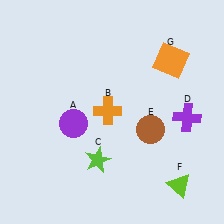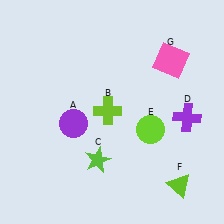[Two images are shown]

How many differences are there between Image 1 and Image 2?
There are 3 differences between the two images.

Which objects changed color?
B changed from orange to lime. E changed from brown to lime. G changed from orange to pink.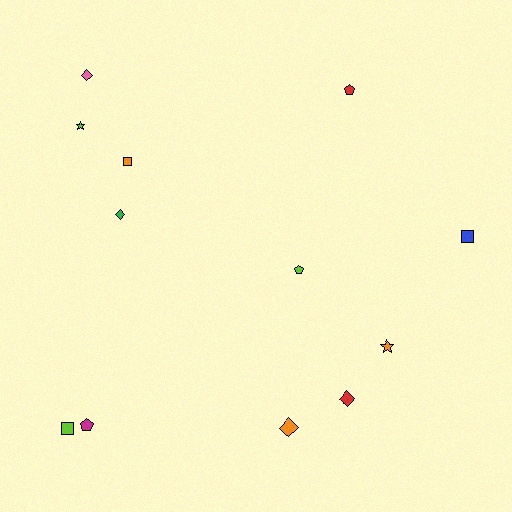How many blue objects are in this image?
There is 1 blue object.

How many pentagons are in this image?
There are 3 pentagons.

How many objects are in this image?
There are 12 objects.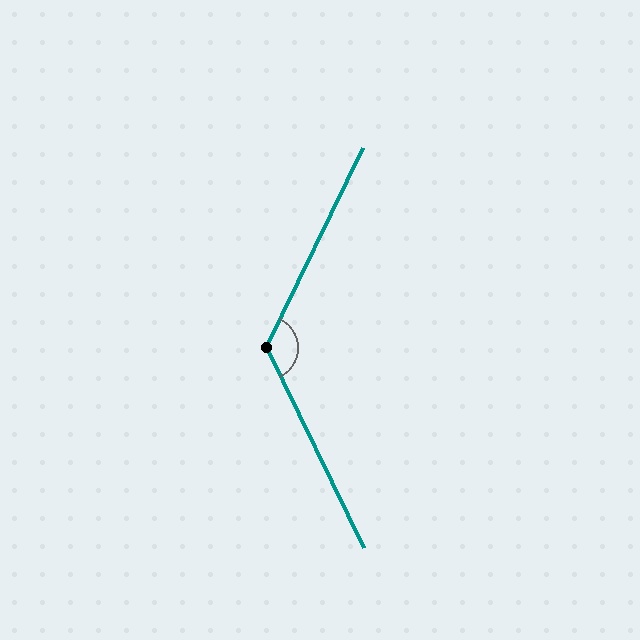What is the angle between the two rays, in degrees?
Approximately 128 degrees.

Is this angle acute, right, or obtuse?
It is obtuse.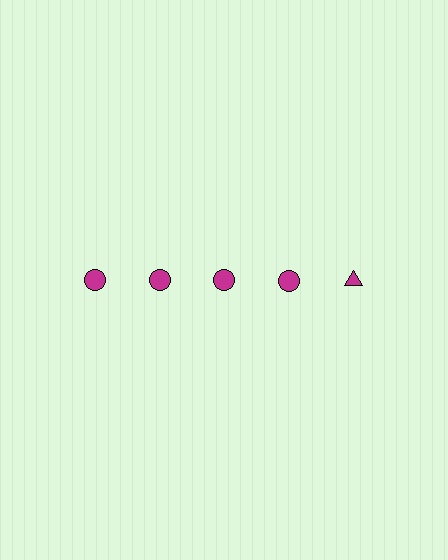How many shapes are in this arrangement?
There are 5 shapes arranged in a grid pattern.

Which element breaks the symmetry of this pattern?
The magenta triangle in the top row, rightmost column breaks the symmetry. All other shapes are magenta circles.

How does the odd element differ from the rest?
It has a different shape: triangle instead of circle.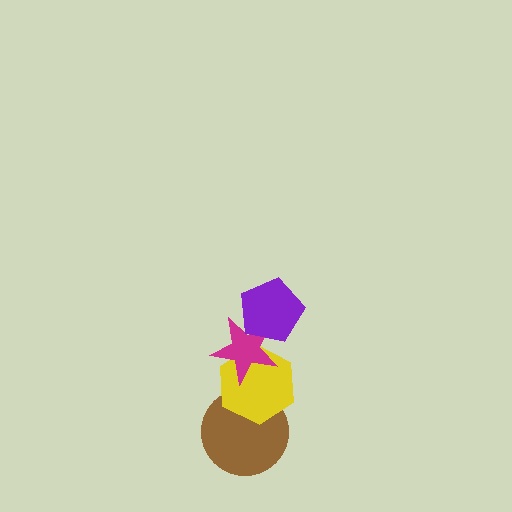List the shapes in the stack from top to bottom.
From top to bottom: the purple pentagon, the magenta star, the yellow hexagon, the brown circle.